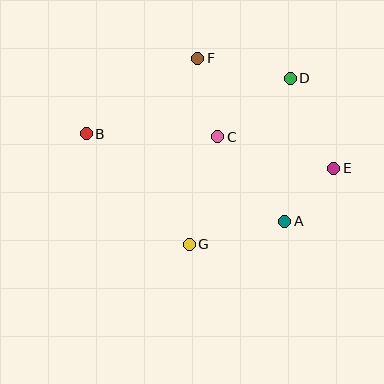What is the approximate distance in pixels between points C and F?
The distance between C and F is approximately 81 pixels.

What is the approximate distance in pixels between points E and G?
The distance between E and G is approximately 163 pixels.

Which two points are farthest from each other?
Points B and E are farthest from each other.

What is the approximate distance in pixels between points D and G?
The distance between D and G is approximately 194 pixels.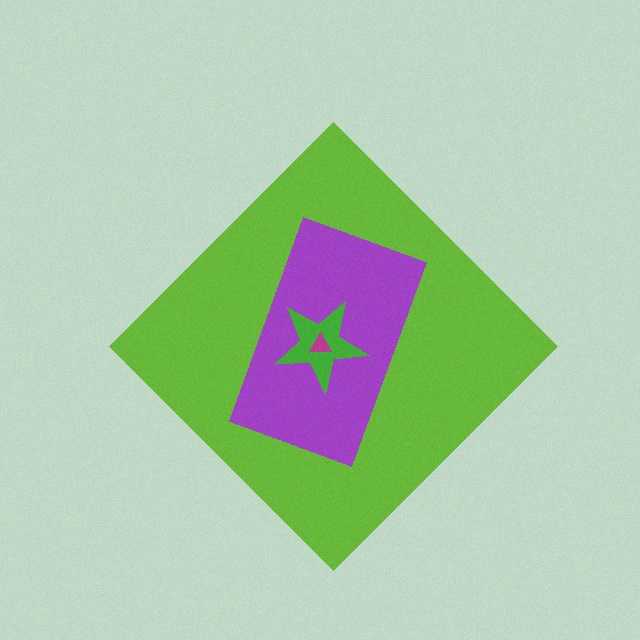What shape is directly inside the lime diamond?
The purple rectangle.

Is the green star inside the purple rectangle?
Yes.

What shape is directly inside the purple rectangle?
The green star.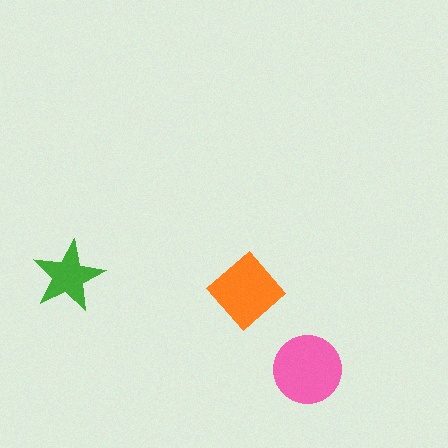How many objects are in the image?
There are 3 objects in the image.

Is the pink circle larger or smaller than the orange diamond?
Larger.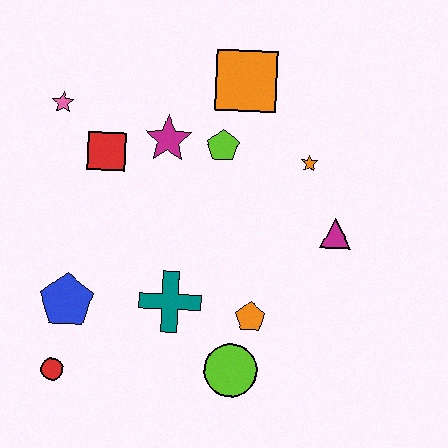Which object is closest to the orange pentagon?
The lime circle is closest to the orange pentagon.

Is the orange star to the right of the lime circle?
Yes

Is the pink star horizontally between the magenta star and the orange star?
No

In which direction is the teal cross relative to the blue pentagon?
The teal cross is to the right of the blue pentagon.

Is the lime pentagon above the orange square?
No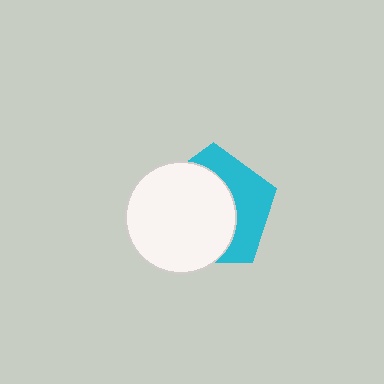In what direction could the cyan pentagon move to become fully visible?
The cyan pentagon could move toward the upper-right. That would shift it out from behind the white circle entirely.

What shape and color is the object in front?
The object in front is a white circle.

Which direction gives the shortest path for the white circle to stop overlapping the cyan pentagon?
Moving toward the lower-left gives the shortest separation.